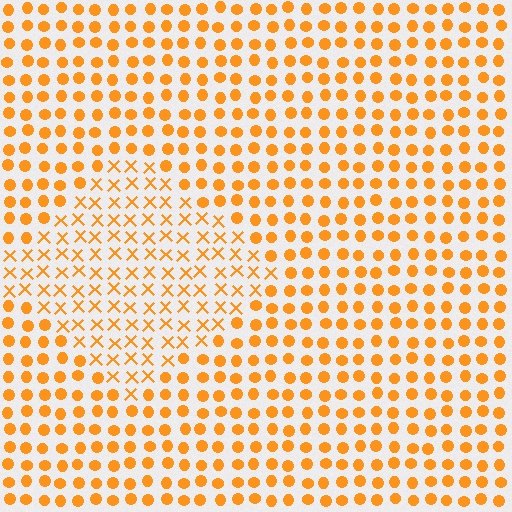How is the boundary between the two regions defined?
The boundary is defined by a change in element shape: X marks inside vs. circles outside. All elements share the same color and spacing.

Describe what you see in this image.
The image is filled with small orange elements arranged in a uniform grid. A diamond-shaped region contains X marks, while the surrounding area contains circles. The boundary is defined purely by the change in element shape.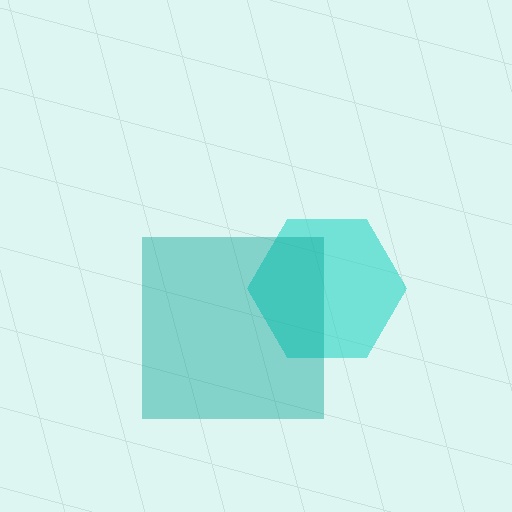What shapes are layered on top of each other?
The layered shapes are: a cyan hexagon, a teal square.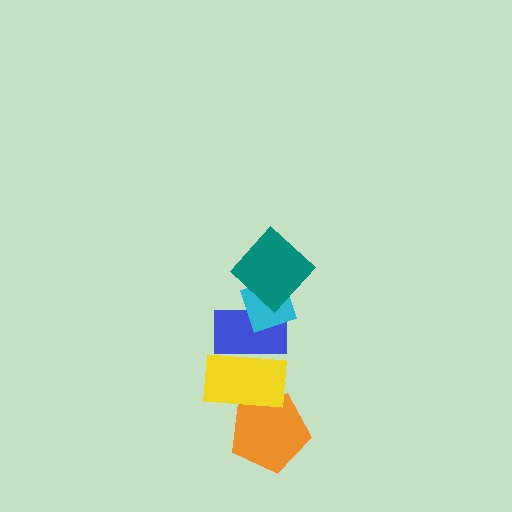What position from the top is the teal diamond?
The teal diamond is 1st from the top.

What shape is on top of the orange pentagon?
The yellow rectangle is on top of the orange pentagon.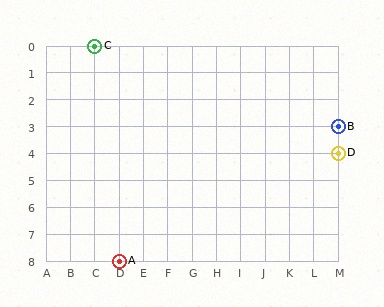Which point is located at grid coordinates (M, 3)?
Point B is at (M, 3).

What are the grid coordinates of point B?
Point B is at grid coordinates (M, 3).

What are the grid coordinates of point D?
Point D is at grid coordinates (M, 4).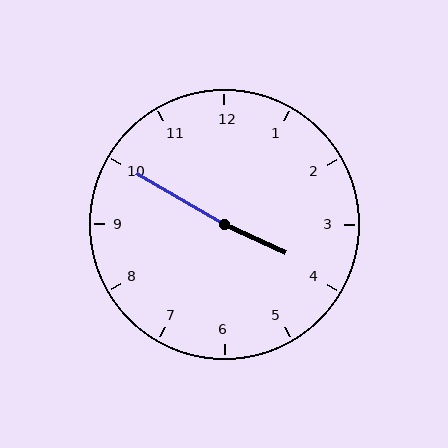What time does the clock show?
3:50.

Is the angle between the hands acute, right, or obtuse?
It is obtuse.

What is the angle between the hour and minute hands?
Approximately 175 degrees.